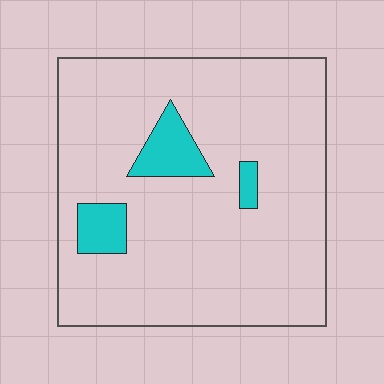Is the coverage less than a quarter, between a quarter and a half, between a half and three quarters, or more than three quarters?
Less than a quarter.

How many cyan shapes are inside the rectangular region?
3.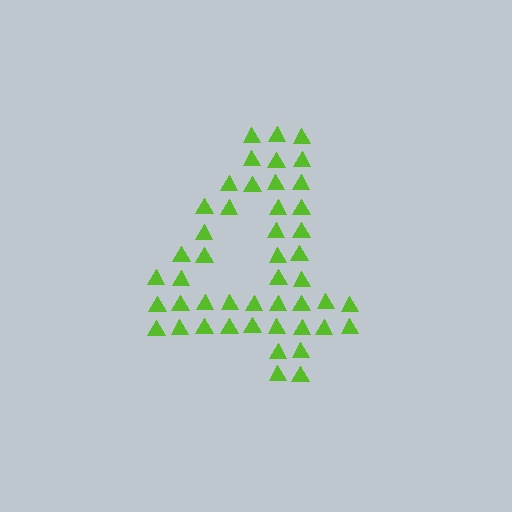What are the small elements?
The small elements are triangles.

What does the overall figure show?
The overall figure shows the digit 4.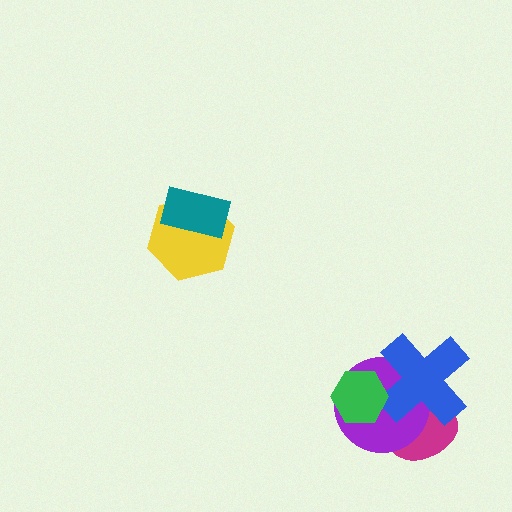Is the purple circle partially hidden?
Yes, it is partially covered by another shape.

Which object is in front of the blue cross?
The green hexagon is in front of the blue cross.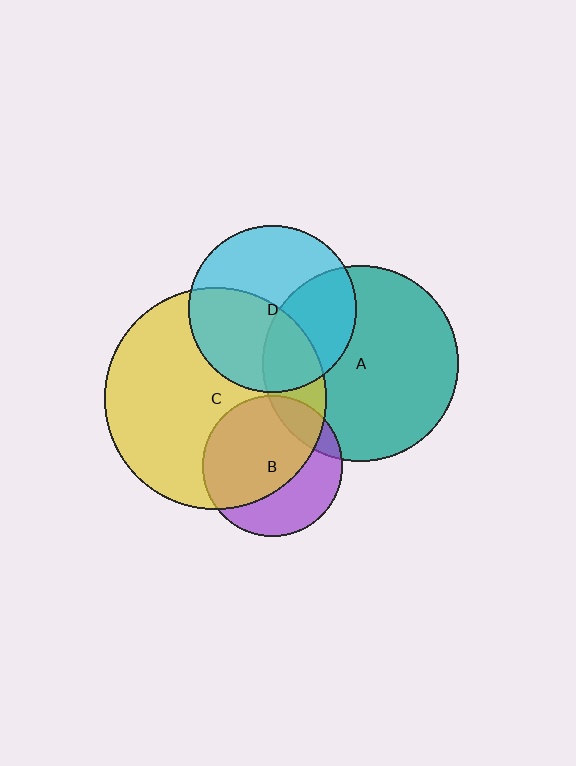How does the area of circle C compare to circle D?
Approximately 1.8 times.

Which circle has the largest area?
Circle C (yellow).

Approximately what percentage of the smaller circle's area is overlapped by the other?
Approximately 45%.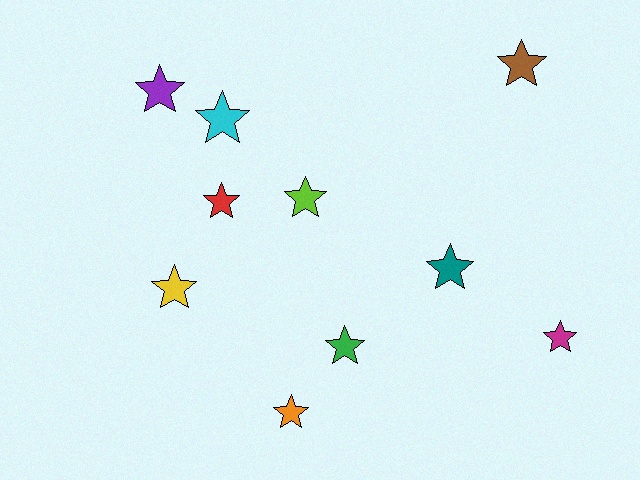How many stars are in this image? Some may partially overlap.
There are 10 stars.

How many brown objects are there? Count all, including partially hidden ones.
There is 1 brown object.